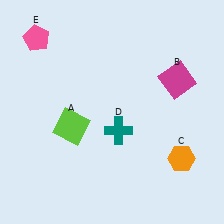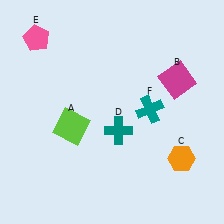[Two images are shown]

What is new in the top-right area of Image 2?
A teal cross (F) was added in the top-right area of Image 2.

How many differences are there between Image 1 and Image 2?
There is 1 difference between the two images.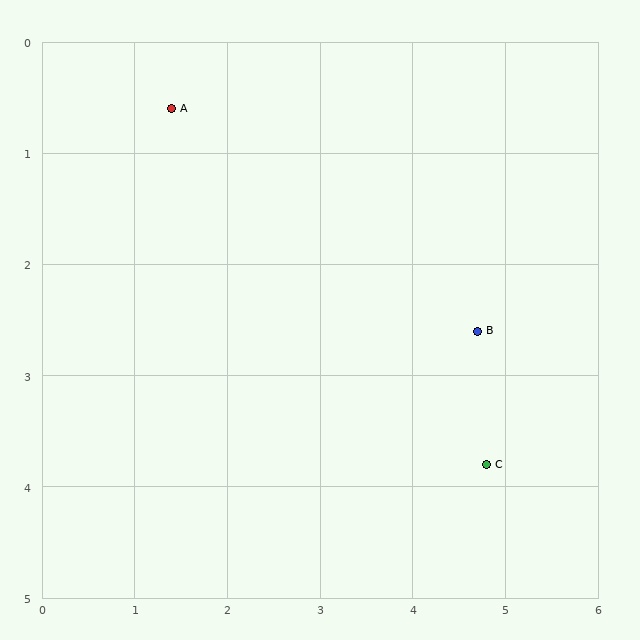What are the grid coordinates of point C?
Point C is at approximately (4.8, 3.8).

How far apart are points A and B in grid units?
Points A and B are about 3.9 grid units apart.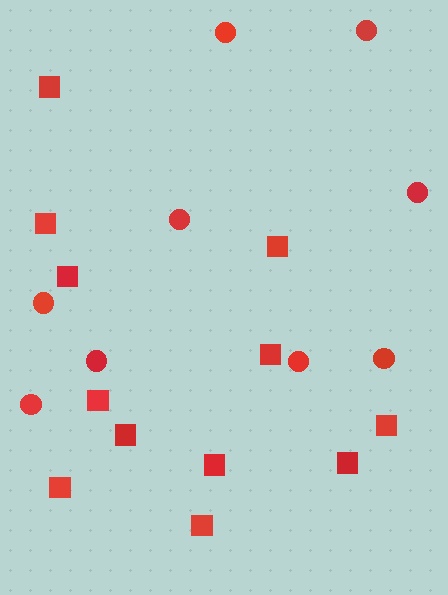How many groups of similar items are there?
There are 2 groups: one group of squares (12) and one group of circles (9).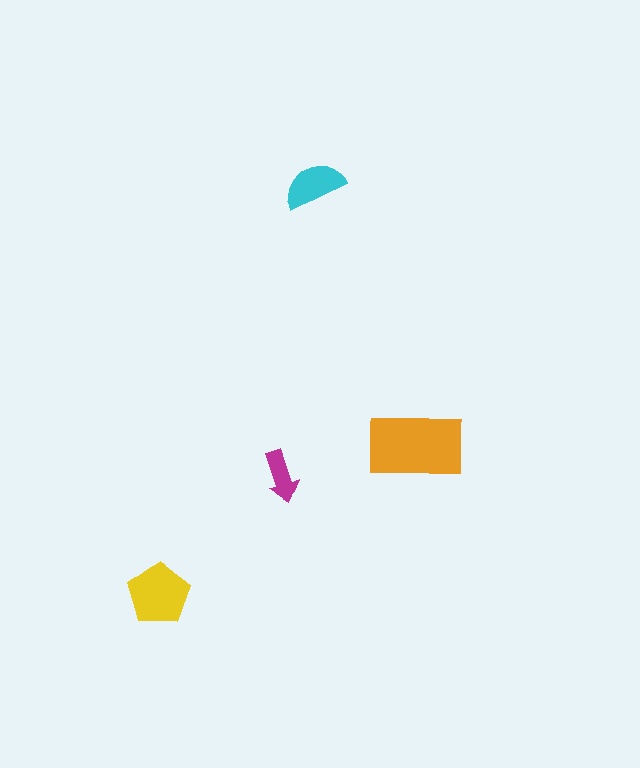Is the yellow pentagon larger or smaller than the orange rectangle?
Smaller.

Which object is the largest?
The orange rectangle.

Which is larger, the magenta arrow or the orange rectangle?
The orange rectangle.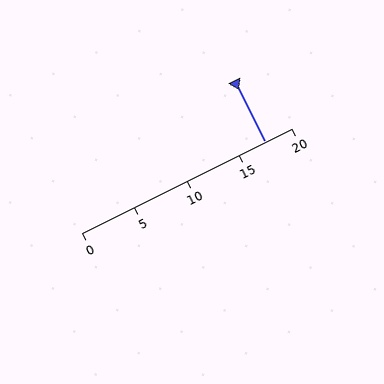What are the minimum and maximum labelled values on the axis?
The axis runs from 0 to 20.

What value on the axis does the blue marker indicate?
The marker indicates approximately 17.5.